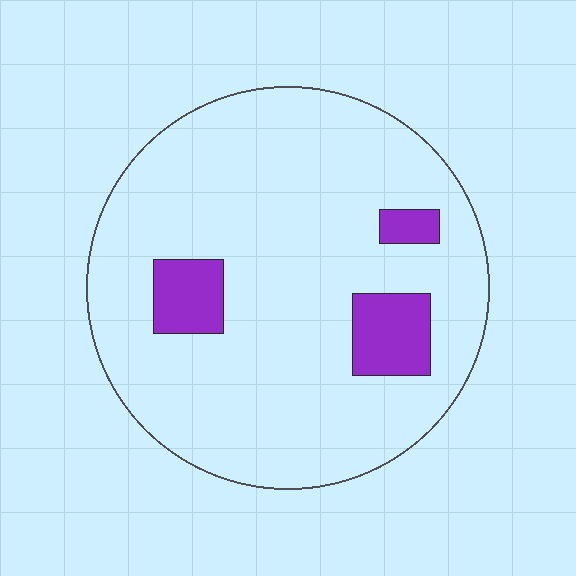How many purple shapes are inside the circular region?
3.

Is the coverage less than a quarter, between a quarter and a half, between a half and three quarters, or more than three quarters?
Less than a quarter.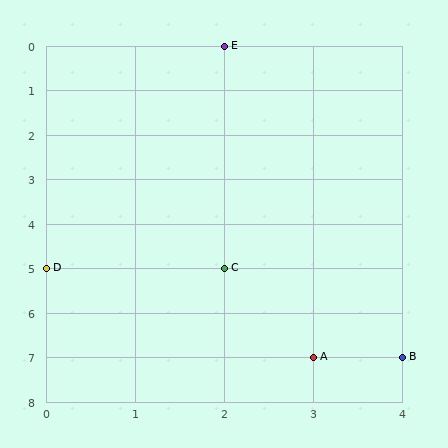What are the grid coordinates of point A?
Point A is at grid coordinates (3, 7).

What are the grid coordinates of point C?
Point C is at grid coordinates (2, 5).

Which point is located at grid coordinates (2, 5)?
Point C is at (2, 5).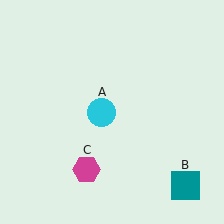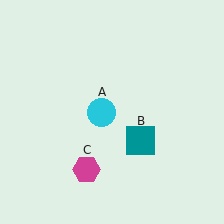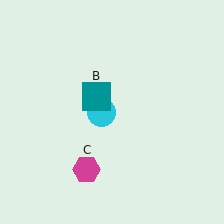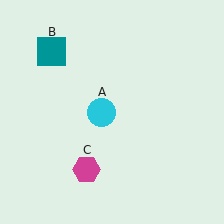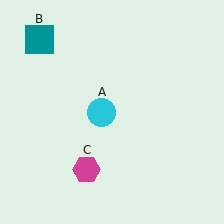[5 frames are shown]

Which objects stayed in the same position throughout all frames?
Cyan circle (object A) and magenta hexagon (object C) remained stationary.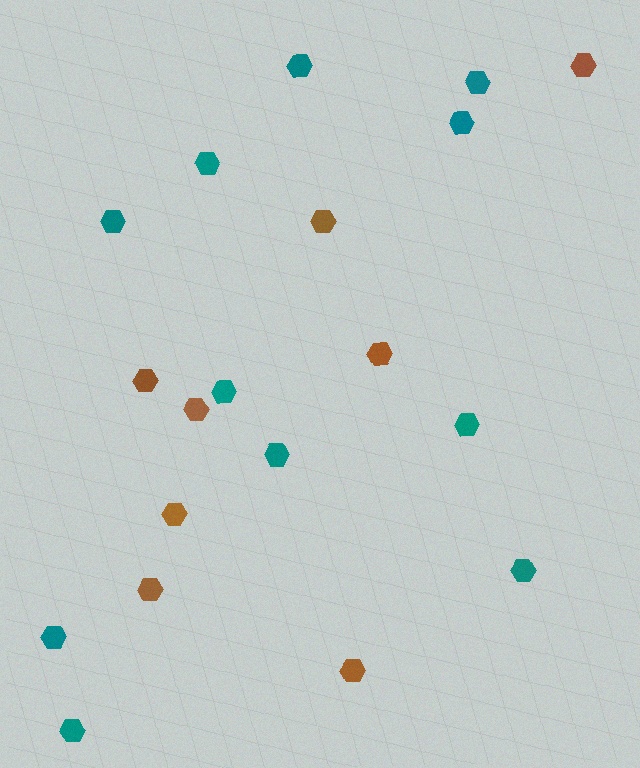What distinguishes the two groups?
There are 2 groups: one group of brown hexagons (8) and one group of teal hexagons (11).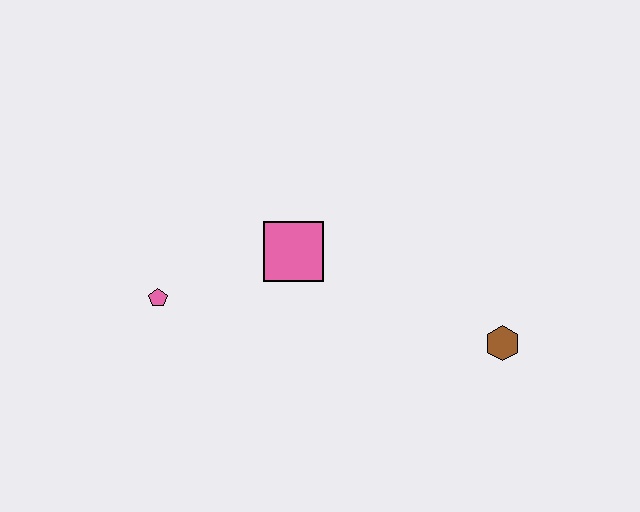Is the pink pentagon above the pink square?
No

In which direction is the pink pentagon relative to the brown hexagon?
The pink pentagon is to the left of the brown hexagon.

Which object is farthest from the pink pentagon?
The brown hexagon is farthest from the pink pentagon.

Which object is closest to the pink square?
The pink pentagon is closest to the pink square.